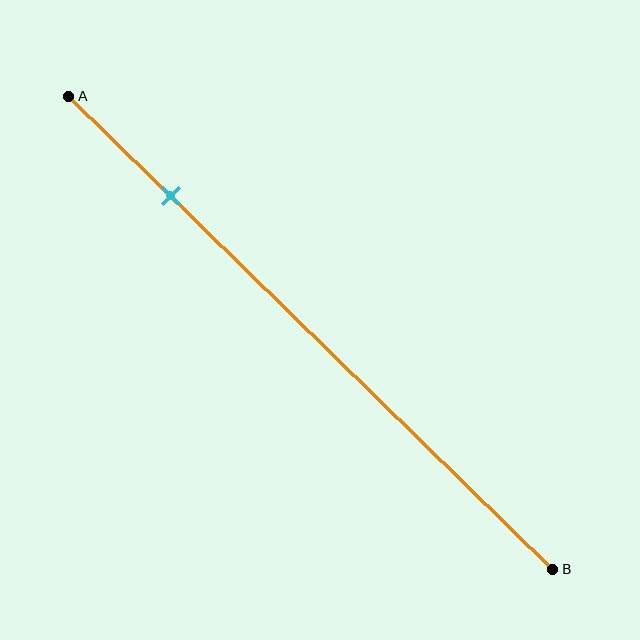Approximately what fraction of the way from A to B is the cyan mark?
The cyan mark is approximately 20% of the way from A to B.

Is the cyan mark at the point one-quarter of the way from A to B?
No, the mark is at about 20% from A, not at the 25% one-quarter point.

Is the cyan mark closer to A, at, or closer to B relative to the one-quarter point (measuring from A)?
The cyan mark is closer to point A than the one-quarter point of segment AB.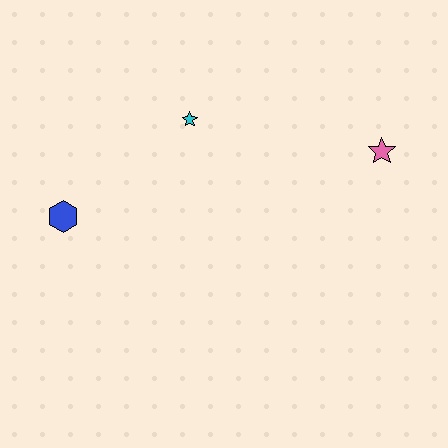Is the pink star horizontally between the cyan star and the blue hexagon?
No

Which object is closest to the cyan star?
The blue hexagon is closest to the cyan star.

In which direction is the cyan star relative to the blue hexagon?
The cyan star is to the right of the blue hexagon.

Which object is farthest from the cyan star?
The pink star is farthest from the cyan star.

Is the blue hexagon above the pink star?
No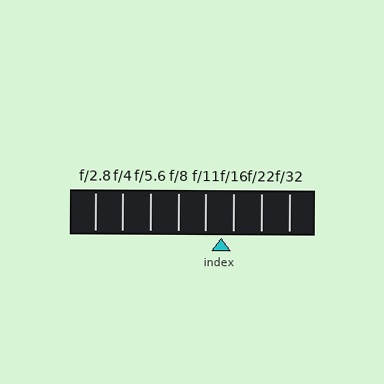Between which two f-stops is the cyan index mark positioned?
The index mark is between f/11 and f/16.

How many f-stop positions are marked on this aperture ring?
There are 8 f-stop positions marked.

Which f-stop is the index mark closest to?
The index mark is closest to f/16.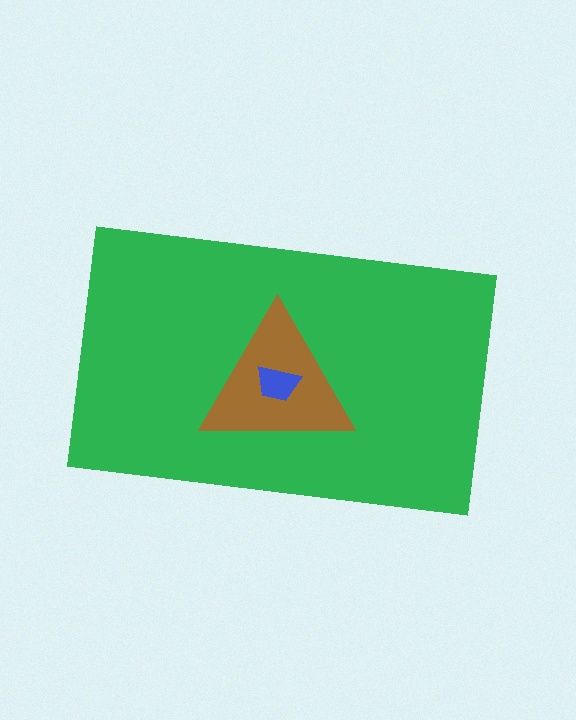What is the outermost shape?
The green rectangle.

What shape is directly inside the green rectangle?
The brown triangle.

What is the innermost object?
The blue trapezoid.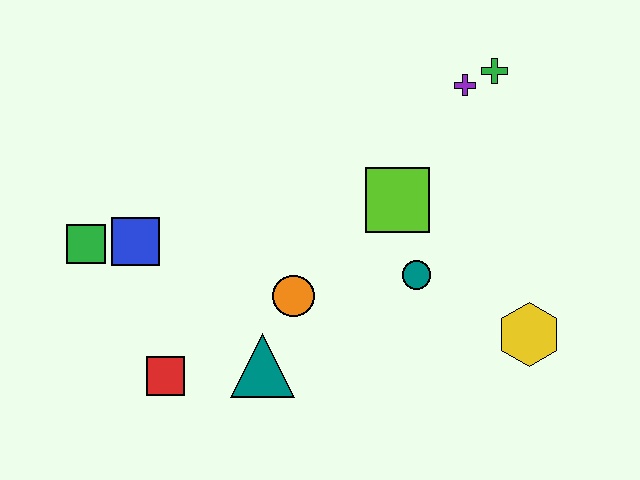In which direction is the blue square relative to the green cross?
The blue square is to the left of the green cross.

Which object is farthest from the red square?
The green cross is farthest from the red square.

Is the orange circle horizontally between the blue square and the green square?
No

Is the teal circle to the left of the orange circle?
No